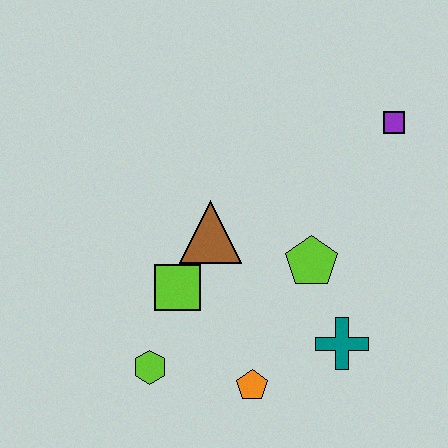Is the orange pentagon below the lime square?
Yes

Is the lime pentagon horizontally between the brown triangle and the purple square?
Yes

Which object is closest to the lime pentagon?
The teal cross is closest to the lime pentagon.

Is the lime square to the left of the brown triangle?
Yes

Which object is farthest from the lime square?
The purple square is farthest from the lime square.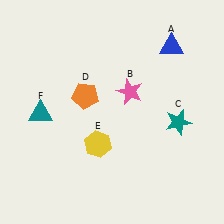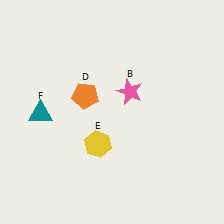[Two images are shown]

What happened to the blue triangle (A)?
The blue triangle (A) was removed in Image 2. It was in the top-right area of Image 1.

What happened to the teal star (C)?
The teal star (C) was removed in Image 2. It was in the bottom-right area of Image 1.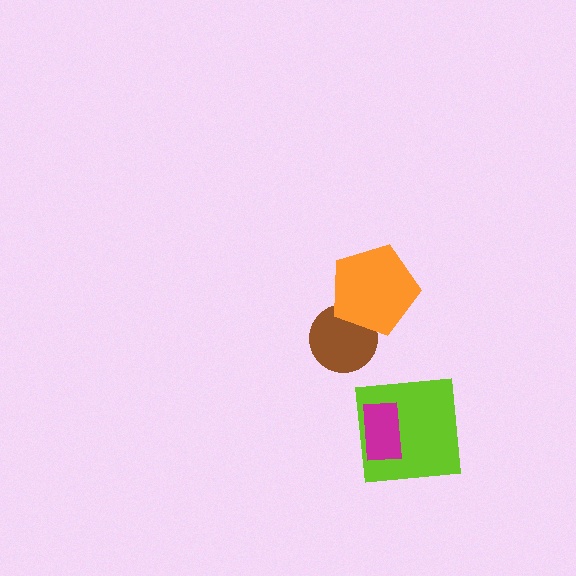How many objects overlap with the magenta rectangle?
1 object overlaps with the magenta rectangle.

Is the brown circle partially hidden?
Yes, it is partially covered by another shape.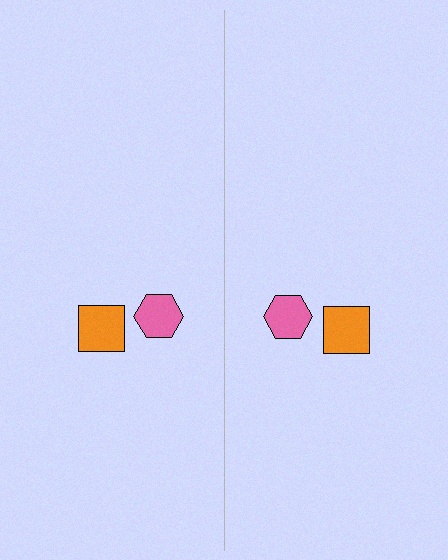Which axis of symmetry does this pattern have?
The pattern has a vertical axis of symmetry running through the center of the image.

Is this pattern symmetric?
Yes, this pattern has bilateral (reflection) symmetry.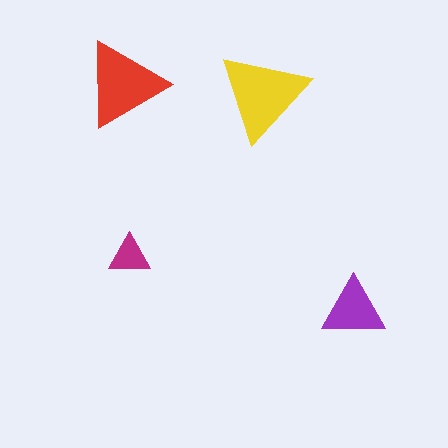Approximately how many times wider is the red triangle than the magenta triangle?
About 2 times wider.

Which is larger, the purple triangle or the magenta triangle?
The purple one.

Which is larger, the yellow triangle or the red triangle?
The yellow one.